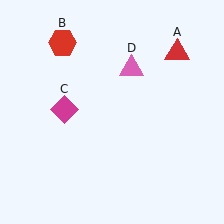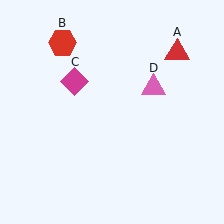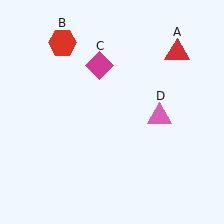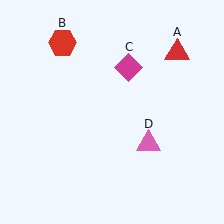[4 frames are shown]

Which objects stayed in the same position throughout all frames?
Red triangle (object A) and red hexagon (object B) remained stationary.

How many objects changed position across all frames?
2 objects changed position: magenta diamond (object C), pink triangle (object D).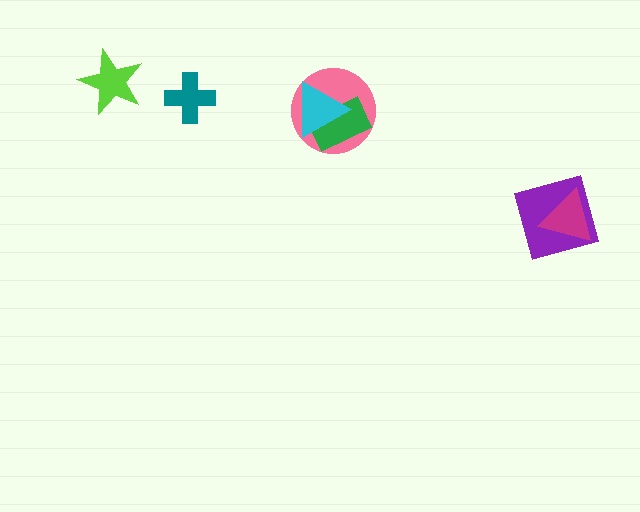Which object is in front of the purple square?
The magenta triangle is in front of the purple square.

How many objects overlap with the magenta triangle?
1 object overlaps with the magenta triangle.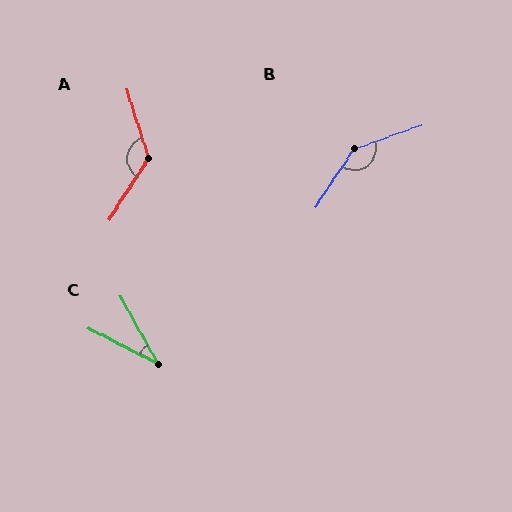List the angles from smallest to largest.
C (33°), A (130°), B (143°).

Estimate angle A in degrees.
Approximately 130 degrees.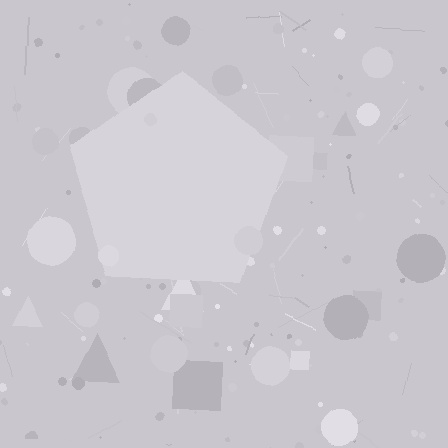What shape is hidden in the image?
A pentagon is hidden in the image.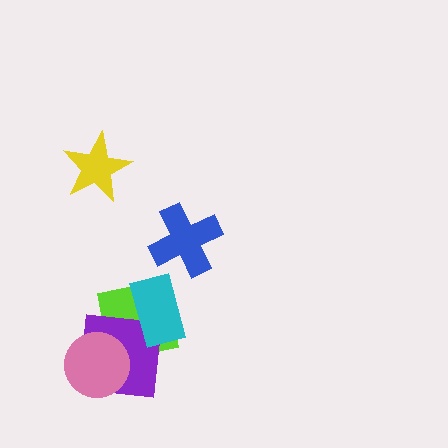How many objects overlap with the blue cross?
0 objects overlap with the blue cross.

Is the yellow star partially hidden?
No, no other shape covers it.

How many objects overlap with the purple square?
3 objects overlap with the purple square.